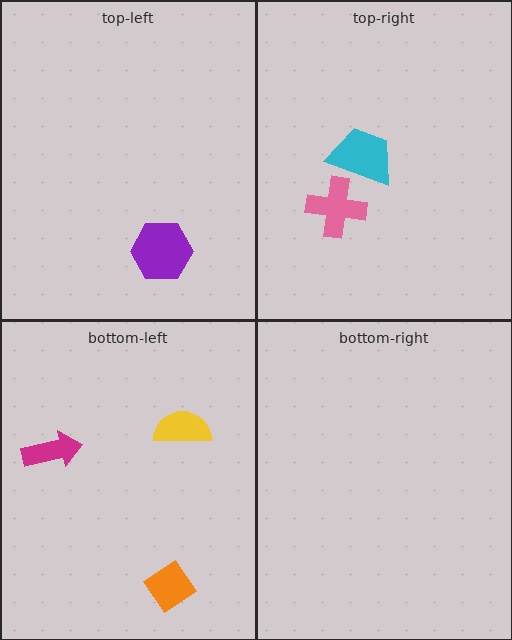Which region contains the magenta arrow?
The bottom-left region.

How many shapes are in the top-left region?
1.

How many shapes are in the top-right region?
2.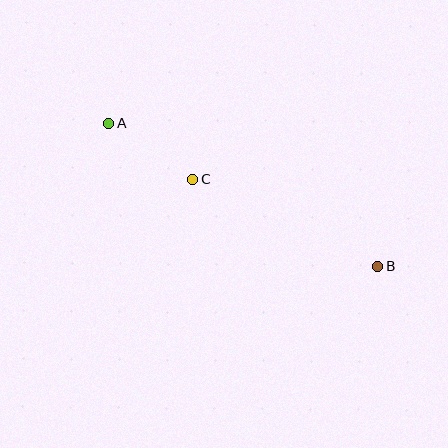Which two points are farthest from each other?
Points A and B are farthest from each other.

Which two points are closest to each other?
Points A and C are closest to each other.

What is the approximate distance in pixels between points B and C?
The distance between B and C is approximately 204 pixels.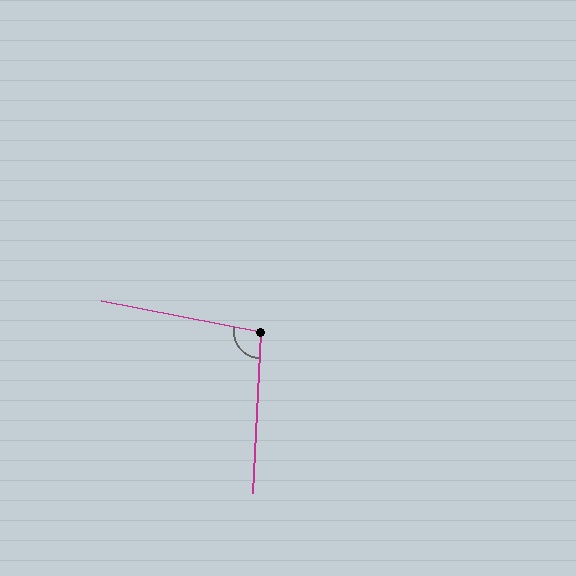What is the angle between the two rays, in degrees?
Approximately 98 degrees.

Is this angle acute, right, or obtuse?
It is obtuse.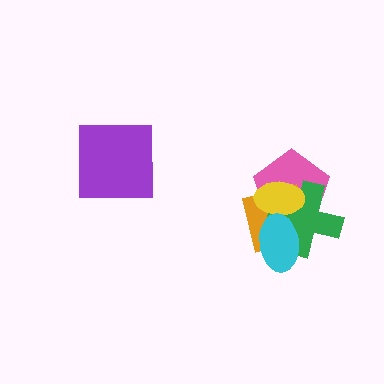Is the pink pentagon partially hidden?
Yes, it is partially covered by another shape.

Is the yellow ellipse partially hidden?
Yes, it is partially covered by another shape.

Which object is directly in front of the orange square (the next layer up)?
The green cross is directly in front of the orange square.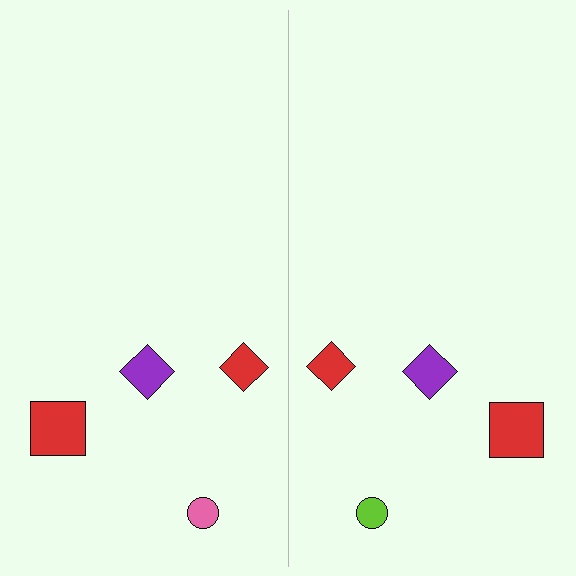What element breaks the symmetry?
The lime circle on the right side breaks the symmetry — its mirror counterpart is pink.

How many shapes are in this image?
There are 8 shapes in this image.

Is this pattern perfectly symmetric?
No, the pattern is not perfectly symmetric. The lime circle on the right side breaks the symmetry — its mirror counterpart is pink.